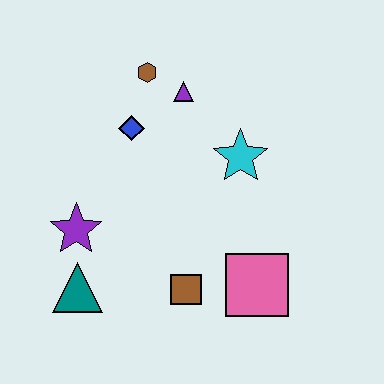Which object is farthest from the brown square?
The brown hexagon is farthest from the brown square.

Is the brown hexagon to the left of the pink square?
Yes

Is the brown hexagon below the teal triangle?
No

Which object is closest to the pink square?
The brown square is closest to the pink square.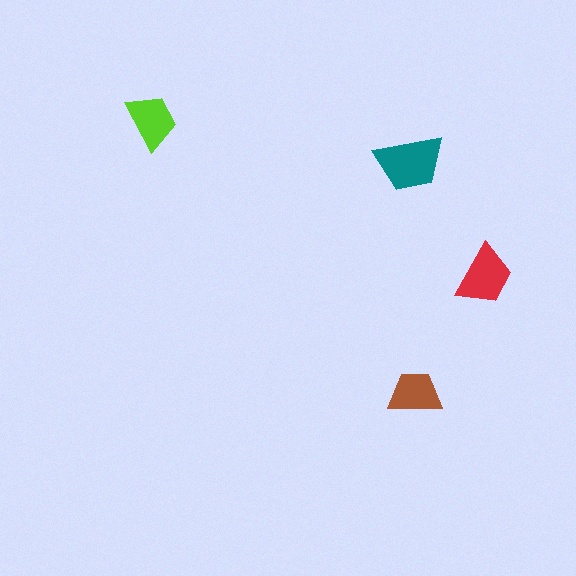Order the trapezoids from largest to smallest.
the teal one, the red one, the lime one, the brown one.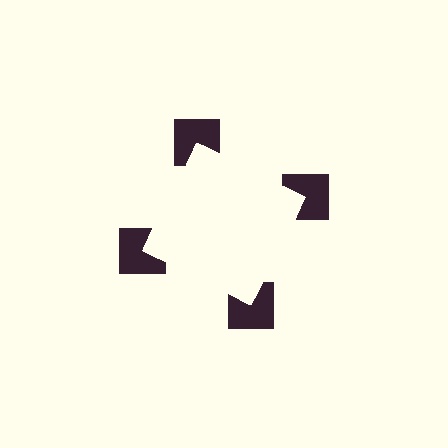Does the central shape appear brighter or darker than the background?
It typically appears slightly brighter than the background, even though no actual brightness change is drawn.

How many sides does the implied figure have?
4 sides.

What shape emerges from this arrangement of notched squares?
An illusory square — its edges are inferred from the aligned wedge cuts in the notched squares, not physically drawn.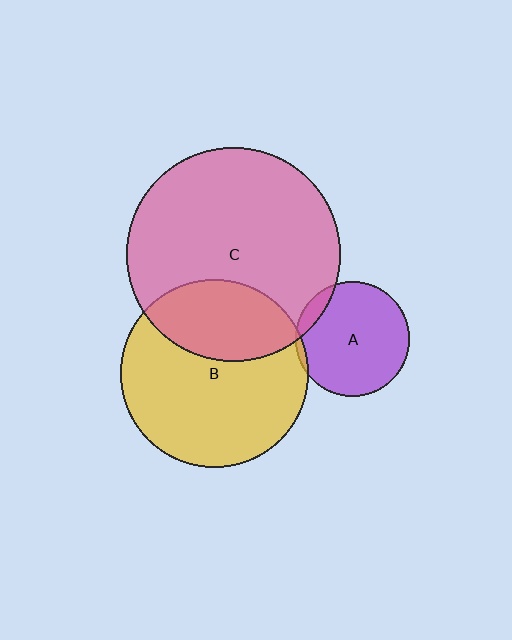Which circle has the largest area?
Circle C (pink).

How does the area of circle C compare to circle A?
Approximately 3.5 times.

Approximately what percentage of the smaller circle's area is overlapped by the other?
Approximately 5%.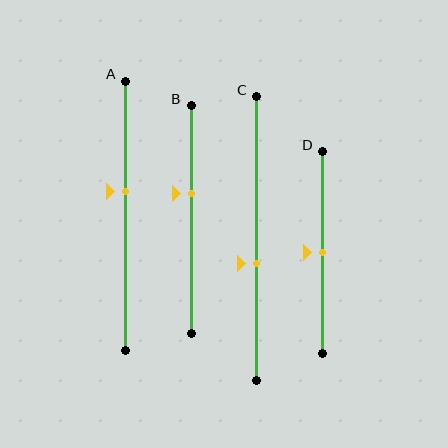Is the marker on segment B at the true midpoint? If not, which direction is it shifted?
No, the marker on segment B is shifted upward by about 12% of the segment length.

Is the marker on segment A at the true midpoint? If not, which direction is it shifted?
No, the marker on segment A is shifted upward by about 9% of the segment length.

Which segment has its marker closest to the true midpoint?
Segment D has its marker closest to the true midpoint.